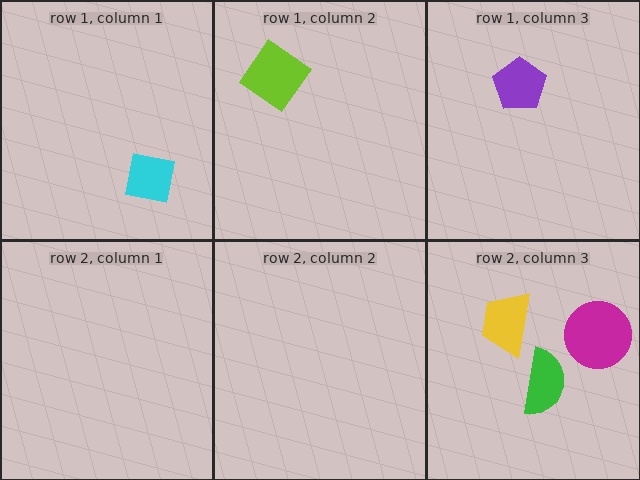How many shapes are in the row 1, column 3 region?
1.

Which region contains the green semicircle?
The row 2, column 3 region.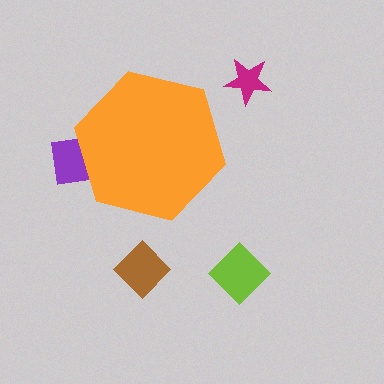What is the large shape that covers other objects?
An orange hexagon.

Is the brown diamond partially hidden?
No, the brown diamond is fully visible.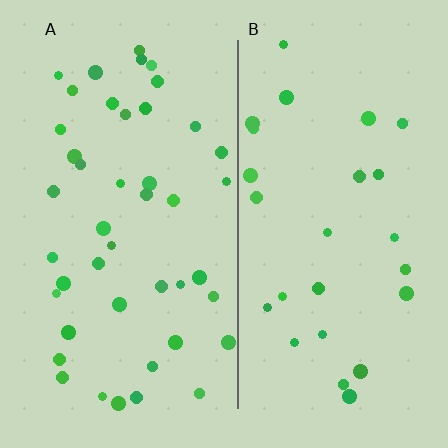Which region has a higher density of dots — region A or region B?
A (the left).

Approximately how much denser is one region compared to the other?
Approximately 1.6× — region A over region B.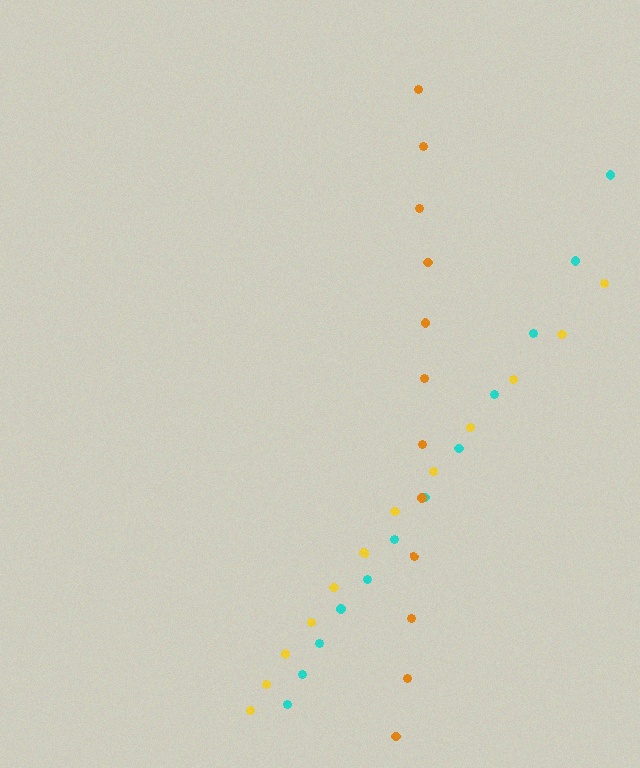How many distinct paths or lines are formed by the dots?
There are 3 distinct paths.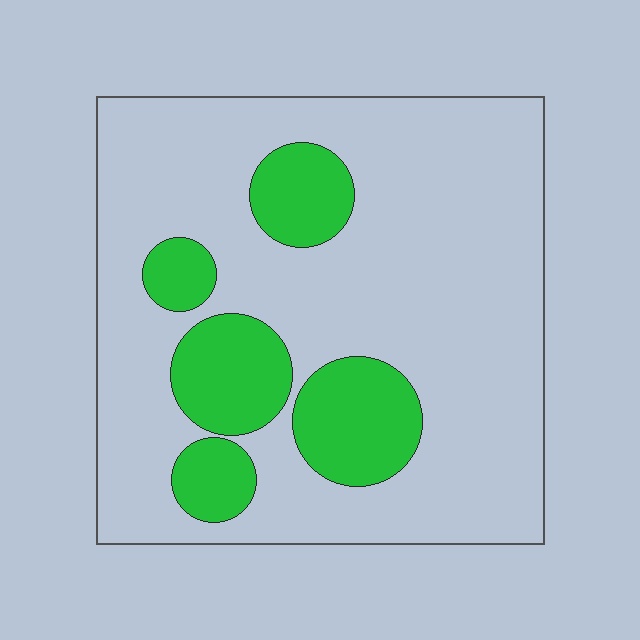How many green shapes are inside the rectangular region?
5.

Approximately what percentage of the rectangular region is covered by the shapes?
Approximately 20%.